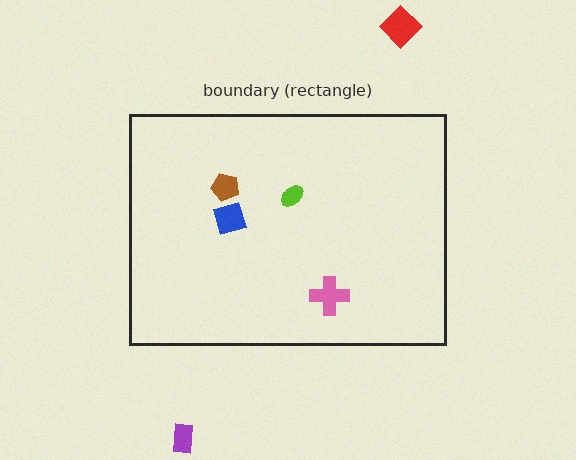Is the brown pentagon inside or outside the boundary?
Inside.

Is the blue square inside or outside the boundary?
Inside.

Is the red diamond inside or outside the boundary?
Outside.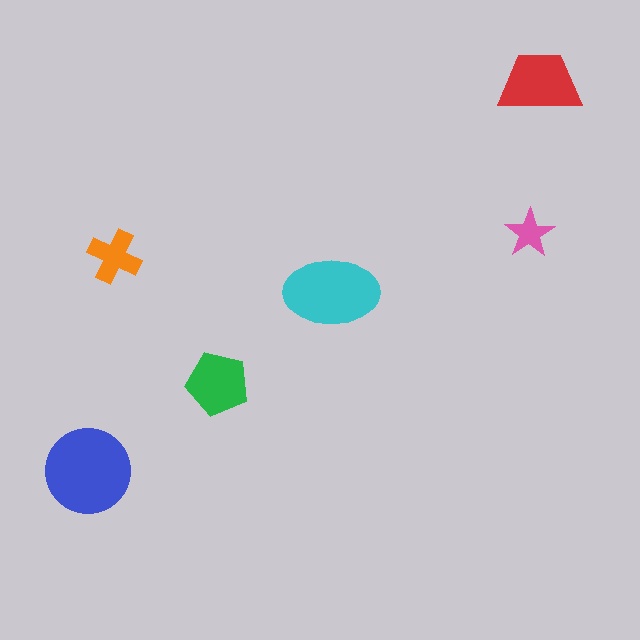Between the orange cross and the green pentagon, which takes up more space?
The green pentagon.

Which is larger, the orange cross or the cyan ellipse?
The cyan ellipse.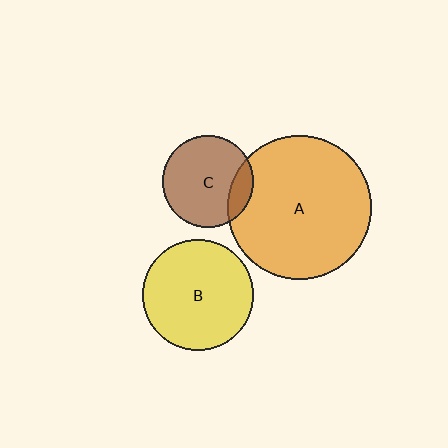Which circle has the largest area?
Circle A (orange).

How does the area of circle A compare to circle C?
Approximately 2.5 times.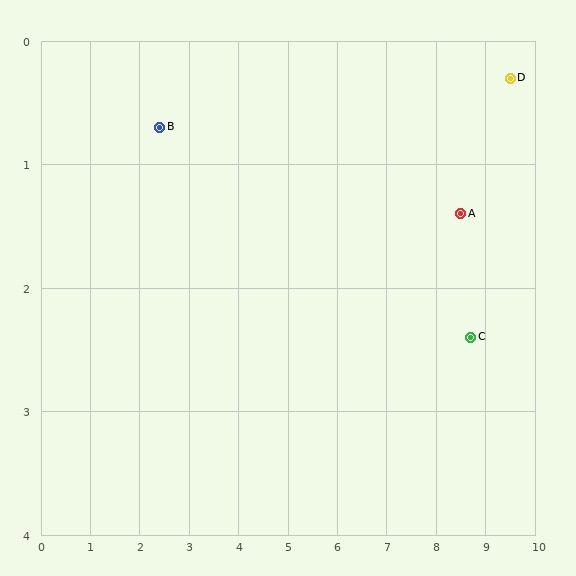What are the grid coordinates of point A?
Point A is at approximately (8.5, 1.4).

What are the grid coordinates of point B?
Point B is at approximately (2.4, 0.7).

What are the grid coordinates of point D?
Point D is at approximately (9.5, 0.3).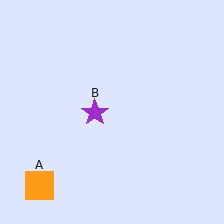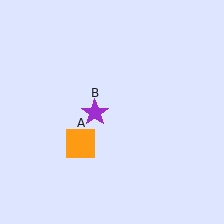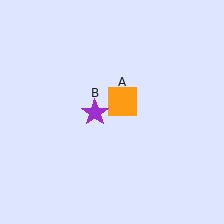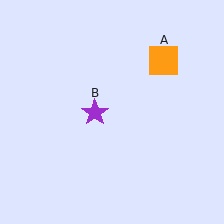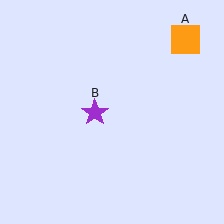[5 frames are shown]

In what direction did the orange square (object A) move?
The orange square (object A) moved up and to the right.